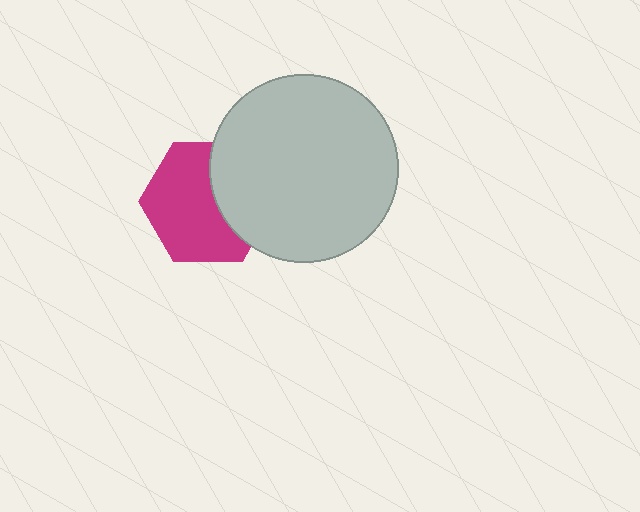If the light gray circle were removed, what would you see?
You would see the complete magenta hexagon.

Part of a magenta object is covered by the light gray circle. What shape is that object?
It is a hexagon.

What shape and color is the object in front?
The object in front is a light gray circle.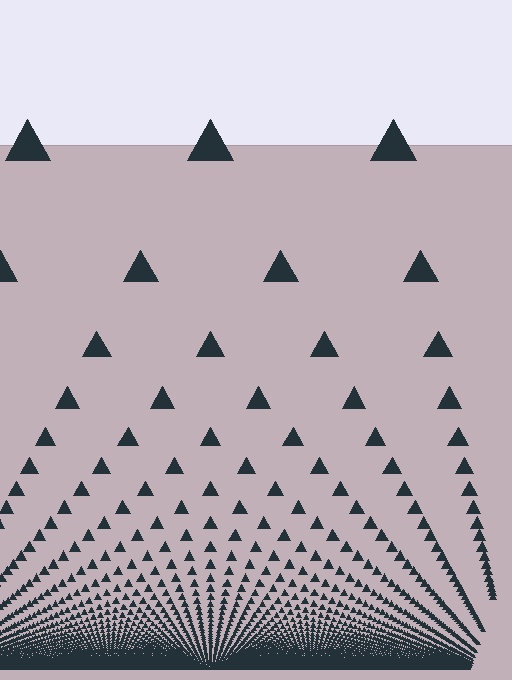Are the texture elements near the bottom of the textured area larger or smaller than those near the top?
Smaller. The gradient is inverted — elements near the bottom are smaller and denser.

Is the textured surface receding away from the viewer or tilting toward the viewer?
The surface appears to tilt toward the viewer. Texture elements get larger and sparser toward the top.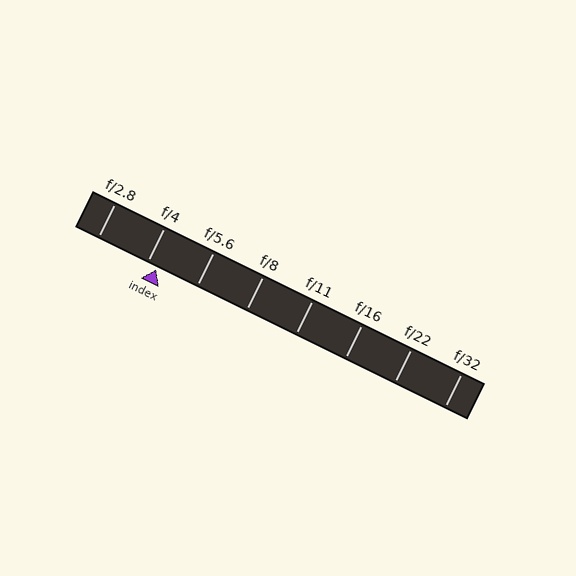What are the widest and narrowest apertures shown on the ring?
The widest aperture shown is f/2.8 and the narrowest is f/32.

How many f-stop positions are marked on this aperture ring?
There are 8 f-stop positions marked.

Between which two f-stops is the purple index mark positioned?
The index mark is between f/4 and f/5.6.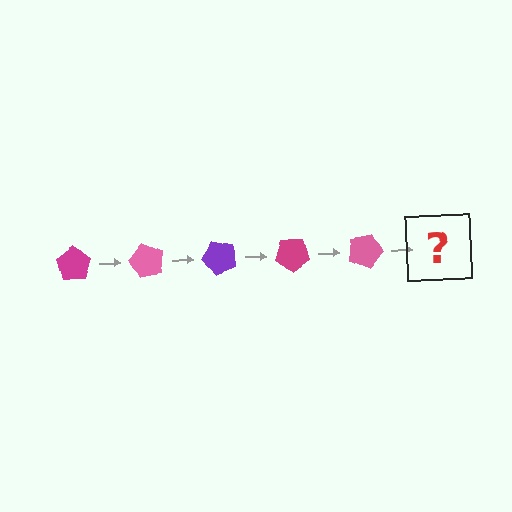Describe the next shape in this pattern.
It should be a purple pentagon, rotated 300 degrees from the start.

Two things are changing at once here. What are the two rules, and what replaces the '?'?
The two rules are that it rotates 60 degrees each step and the color cycles through magenta, pink, and purple. The '?' should be a purple pentagon, rotated 300 degrees from the start.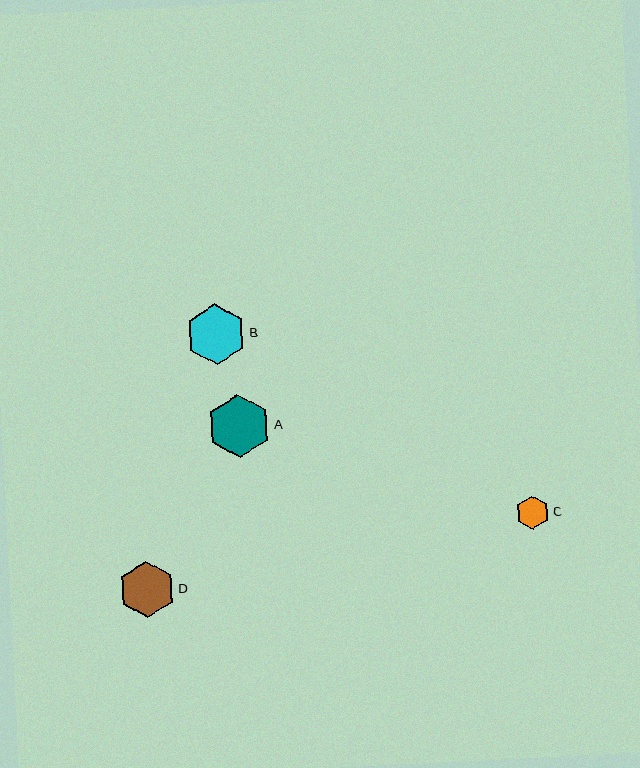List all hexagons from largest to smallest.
From largest to smallest: A, B, D, C.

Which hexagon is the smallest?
Hexagon C is the smallest with a size of approximately 34 pixels.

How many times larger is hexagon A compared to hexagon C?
Hexagon A is approximately 1.9 times the size of hexagon C.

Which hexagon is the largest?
Hexagon A is the largest with a size of approximately 63 pixels.